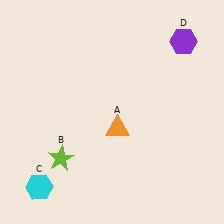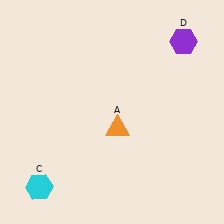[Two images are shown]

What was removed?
The lime star (B) was removed in Image 2.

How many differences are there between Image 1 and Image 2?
There is 1 difference between the two images.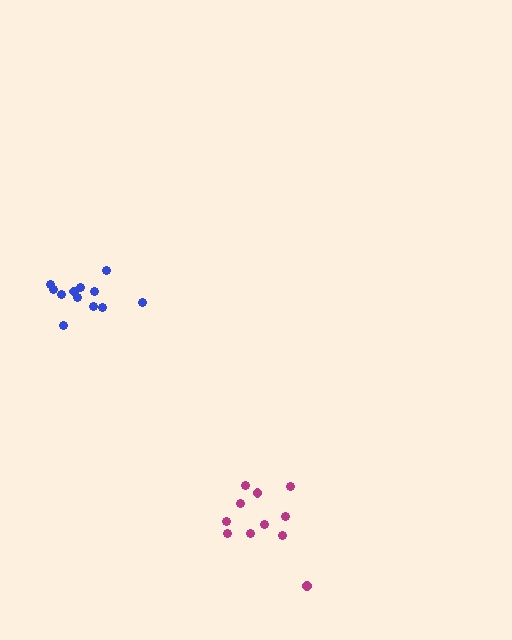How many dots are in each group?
Group 1: 12 dots, Group 2: 11 dots (23 total).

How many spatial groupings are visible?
There are 2 spatial groupings.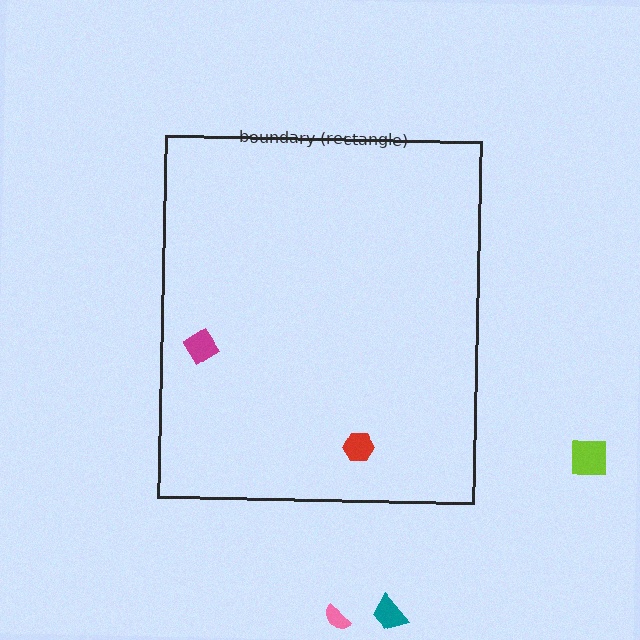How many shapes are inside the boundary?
2 inside, 3 outside.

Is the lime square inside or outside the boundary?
Outside.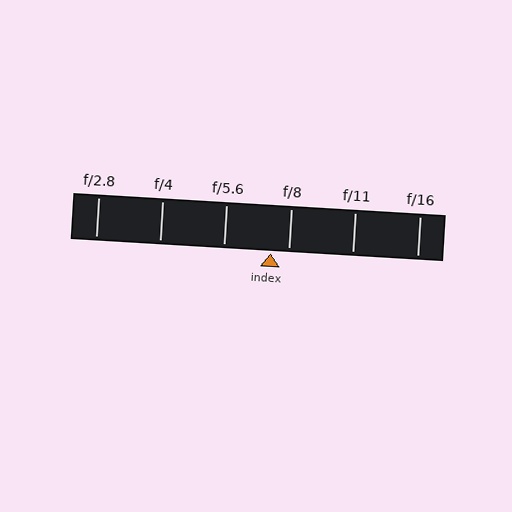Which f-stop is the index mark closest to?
The index mark is closest to f/8.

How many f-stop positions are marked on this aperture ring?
There are 6 f-stop positions marked.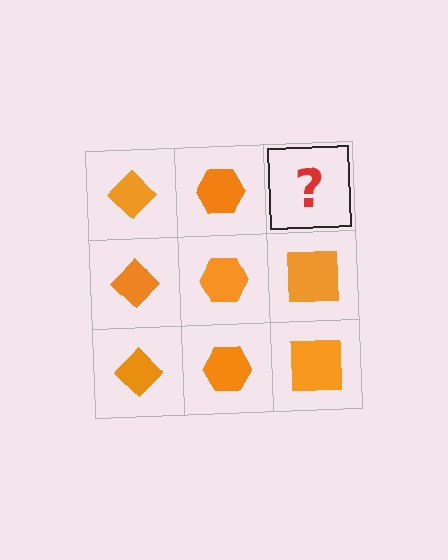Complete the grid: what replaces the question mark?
The question mark should be replaced with an orange square.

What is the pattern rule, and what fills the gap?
The rule is that each column has a consistent shape. The gap should be filled with an orange square.